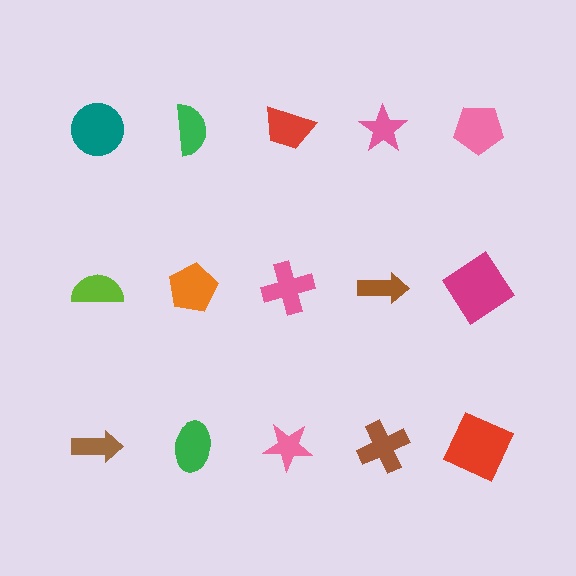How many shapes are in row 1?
5 shapes.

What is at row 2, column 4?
A brown arrow.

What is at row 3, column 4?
A brown cross.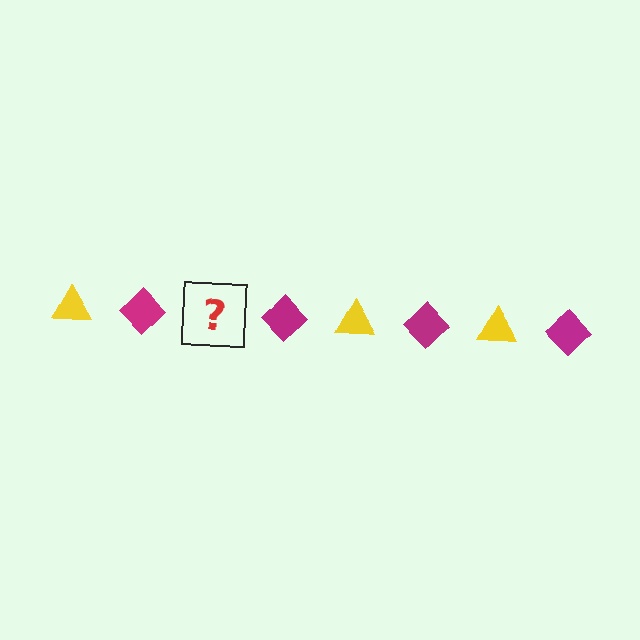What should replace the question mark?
The question mark should be replaced with a yellow triangle.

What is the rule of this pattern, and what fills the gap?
The rule is that the pattern alternates between yellow triangle and magenta diamond. The gap should be filled with a yellow triangle.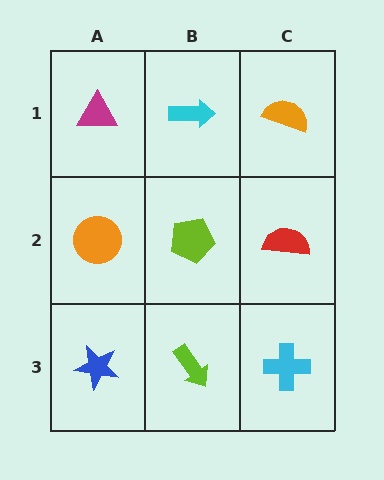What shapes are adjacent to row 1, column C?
A red semicircle (row 2, column C), a cyan arrow (row 1, column B).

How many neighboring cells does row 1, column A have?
2.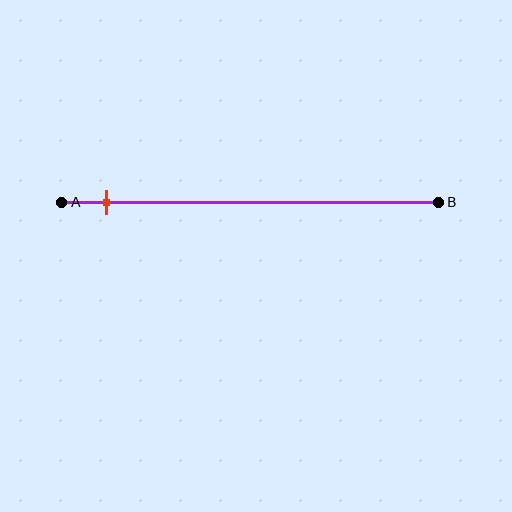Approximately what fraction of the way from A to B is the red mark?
The red mark is approximately 10% of the way from A to B.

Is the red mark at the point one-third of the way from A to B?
No, the mark is at about 10% from A, not at the 33% one-third point.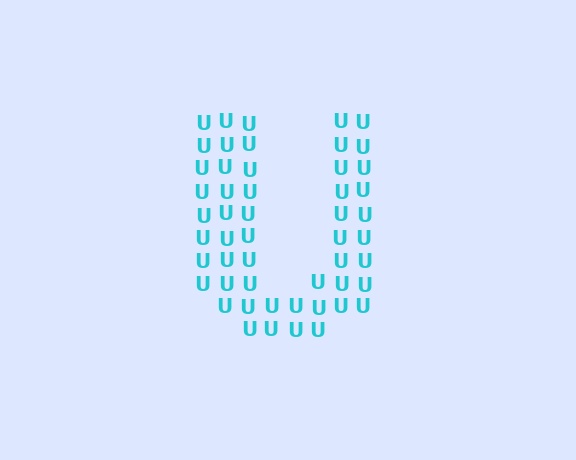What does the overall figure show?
The overall figure shows the letter U.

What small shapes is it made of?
It is made of small letter U's.